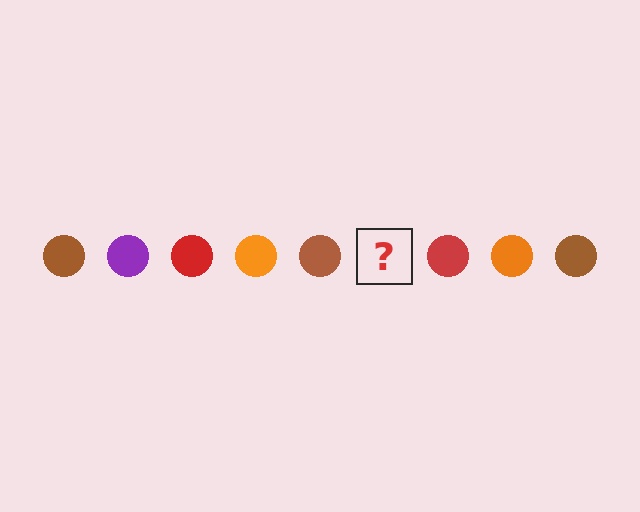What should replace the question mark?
The question mark should be replaced with a purple circle.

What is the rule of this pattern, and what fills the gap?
The rule is that the pattern cycles through brown, purple, red, orange circles. The gap should be filled with a purple circle.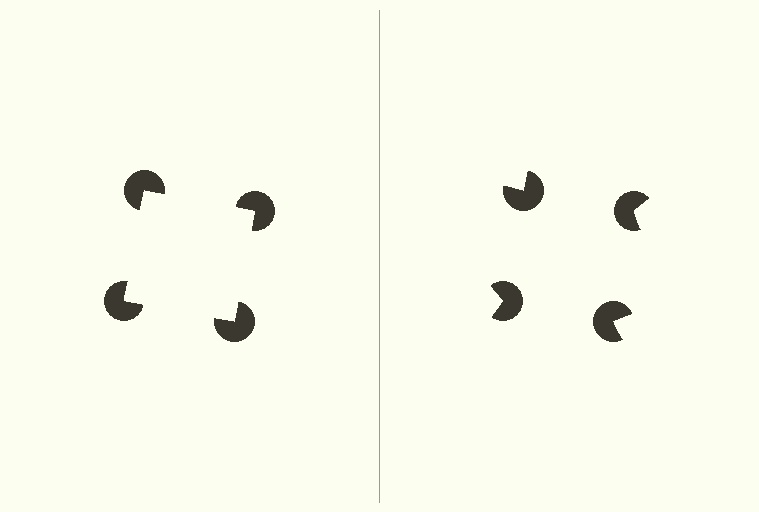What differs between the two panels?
The pac-man discs are positioned identically on both sides; only the wedge orientations differ. On the left they align to a square; on the right they are misaligned.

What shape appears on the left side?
An illusory square.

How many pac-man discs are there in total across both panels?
8 — 4 on each side.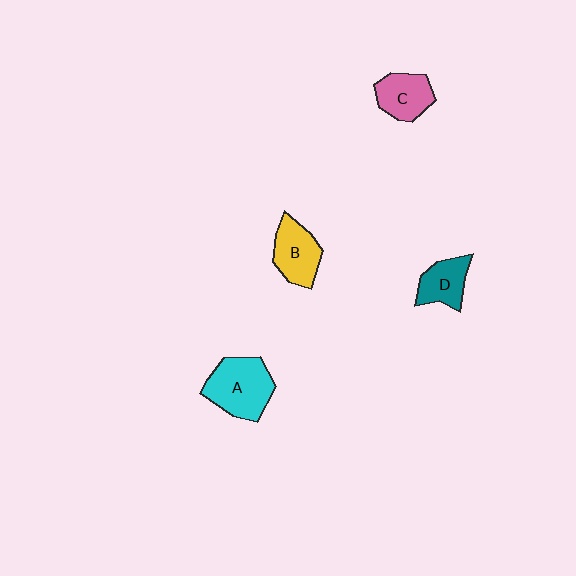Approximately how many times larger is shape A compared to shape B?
Approximately 1.3 times.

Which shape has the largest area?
Shape A (cyan).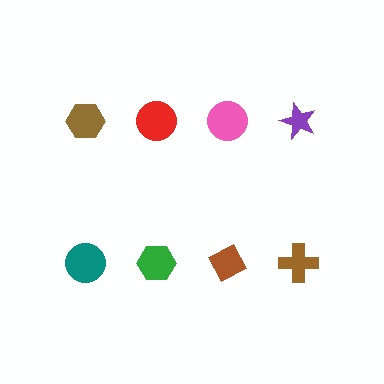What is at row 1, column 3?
A pink circle.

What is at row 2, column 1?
A teal circle.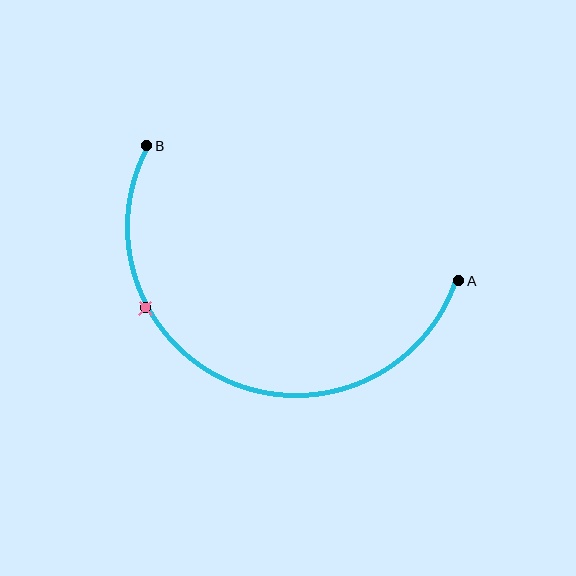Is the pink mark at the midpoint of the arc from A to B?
No. The pink mark lies on the arc but is closer to endpoint B. The arc midpoint would be at the point on the curve equidistant along the arc from both A and B.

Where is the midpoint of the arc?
The arc midpoint is the point on the curve farthest from the straight line joining A and B. It sits below that line.